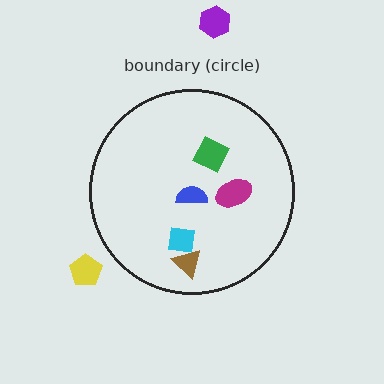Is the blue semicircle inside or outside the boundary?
Inside.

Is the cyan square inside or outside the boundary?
Inside.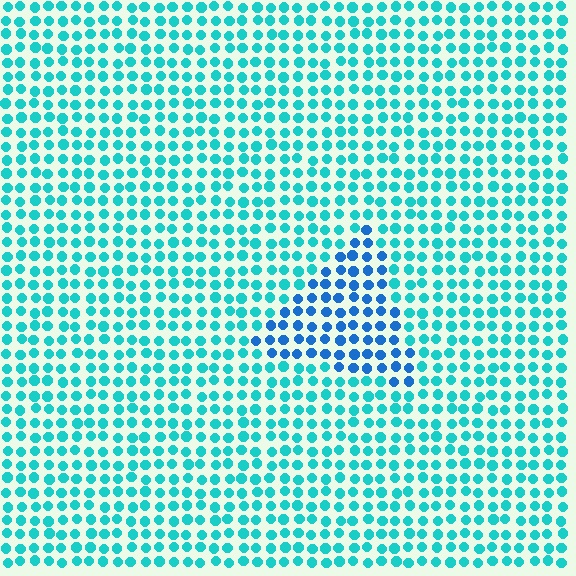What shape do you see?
I see a triangle.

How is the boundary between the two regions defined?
The boundary is defined purely by a slight shift in hue (about 34 degrees). Spacing, size, and orientation are identical on both sides.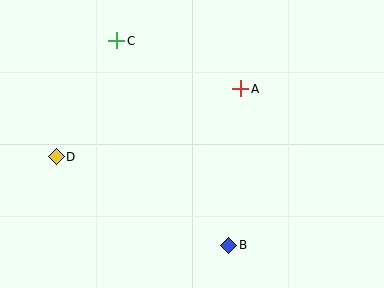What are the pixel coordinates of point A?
Point A is at (241, 89).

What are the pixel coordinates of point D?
Point D is at (56, 157).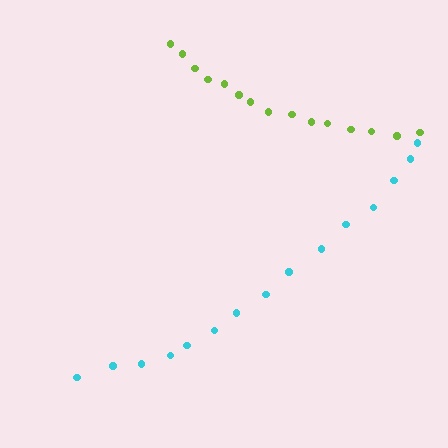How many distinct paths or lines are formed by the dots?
There are 2 distinct paths.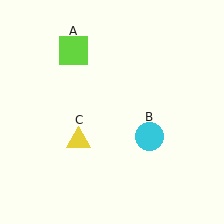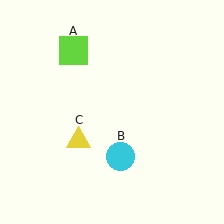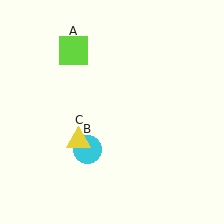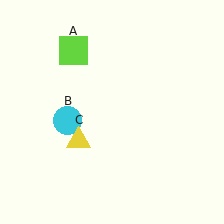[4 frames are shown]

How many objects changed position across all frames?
1 object changed position: cyan circle (object B).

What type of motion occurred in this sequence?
The cyan circle (object B) rotated clockwise around the center of the scene.